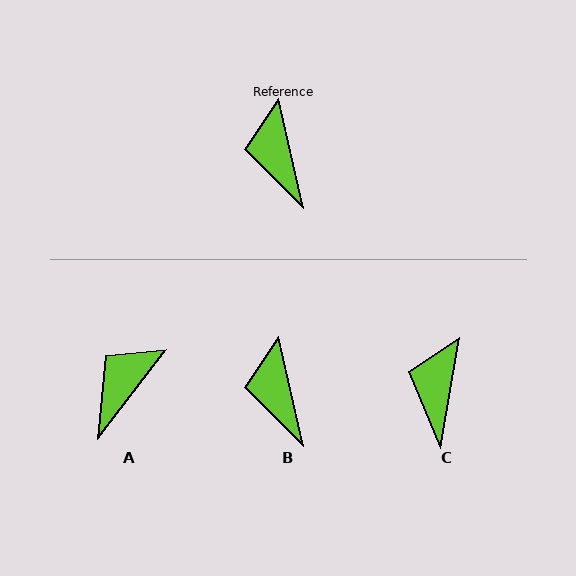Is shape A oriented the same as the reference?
No, it is off by about 50 degrees.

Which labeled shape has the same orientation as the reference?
B.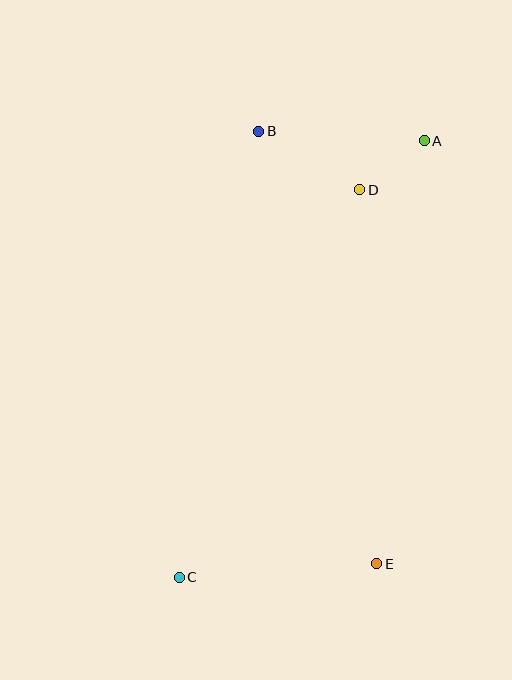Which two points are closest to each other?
Points A and D are closest to each other.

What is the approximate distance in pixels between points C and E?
The distance between C and E is approximately 198 pixels.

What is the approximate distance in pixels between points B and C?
The distance between B and C is approximately 453 pixels.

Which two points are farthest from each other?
Points A and C are farthest from each other.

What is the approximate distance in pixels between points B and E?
The distance between B and E is approximately 448 pixels.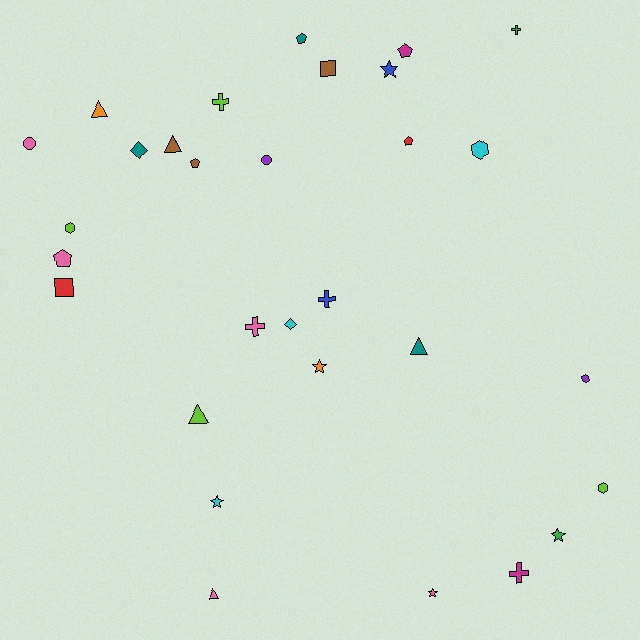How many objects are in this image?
There are 30 objects.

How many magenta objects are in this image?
There are 2 magenta objects.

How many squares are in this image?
There are 2 squares.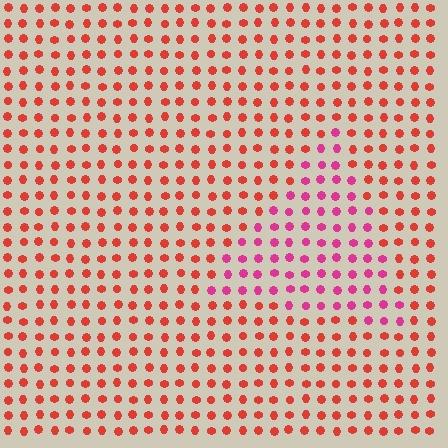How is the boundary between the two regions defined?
The boundary is defined purely by a slight shift in hue (about 37 degrees). Spacing, size, and orientation are identical on both sides.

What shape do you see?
I see a triangle.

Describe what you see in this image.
The image is filled with small red elements in a uniform arrangement. A triangle-shaped region is visible where the elements are tinted to a slightly different hue, forming a subtle color boundary.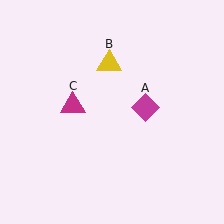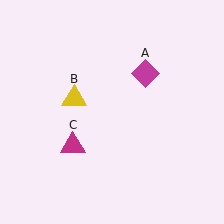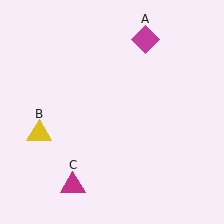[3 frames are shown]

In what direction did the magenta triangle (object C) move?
The magenta triangle (object C) moved down.